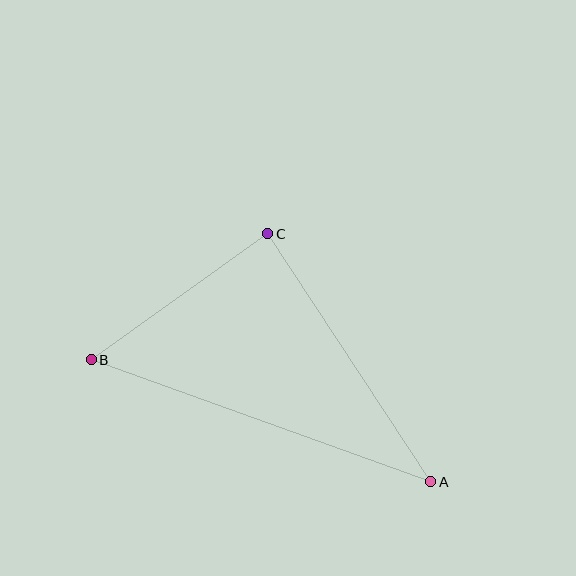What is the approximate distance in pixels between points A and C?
The distance between A and C is approximately 296 pixels.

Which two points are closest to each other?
Points B and C are closest to each other.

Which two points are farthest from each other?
Points A and B are farthest from each other.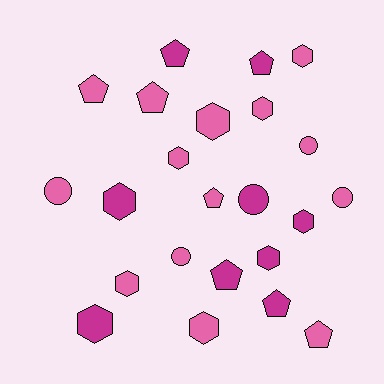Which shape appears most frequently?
Hexagon, with 10 objects.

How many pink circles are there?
There are 4 pink circles.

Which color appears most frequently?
Pink, with 14 objects.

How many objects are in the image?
There are 23 objects.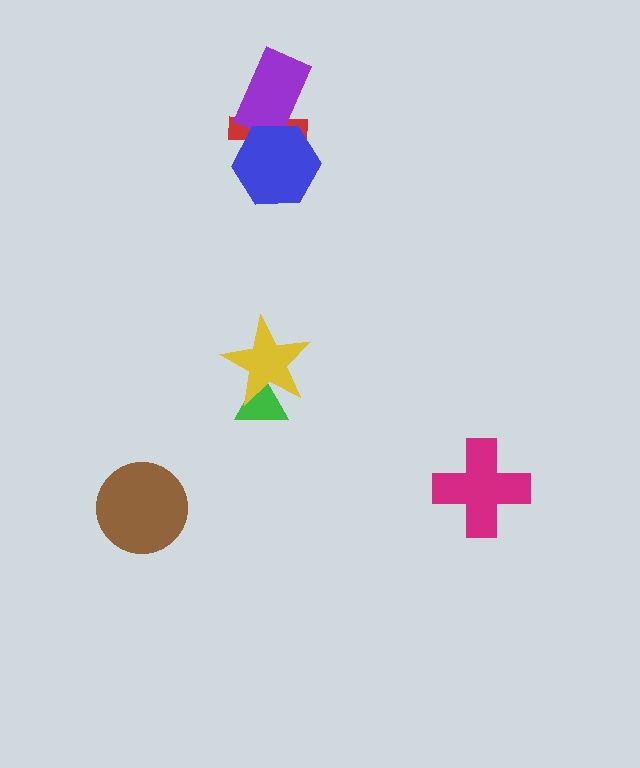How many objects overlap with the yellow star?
1 object overlaps with the yellow star.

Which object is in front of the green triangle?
The yellow star is in front of the green triangle.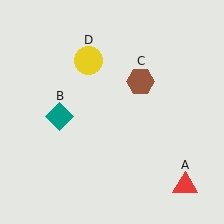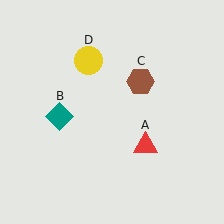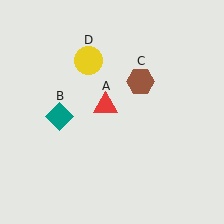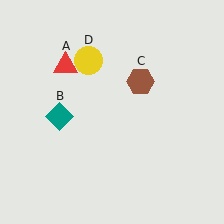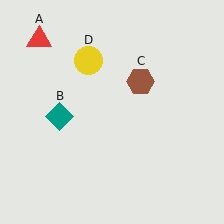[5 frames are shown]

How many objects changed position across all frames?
1 object changed position: red triangle (object A).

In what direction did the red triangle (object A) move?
The red triangle (object A) moved up and to the left.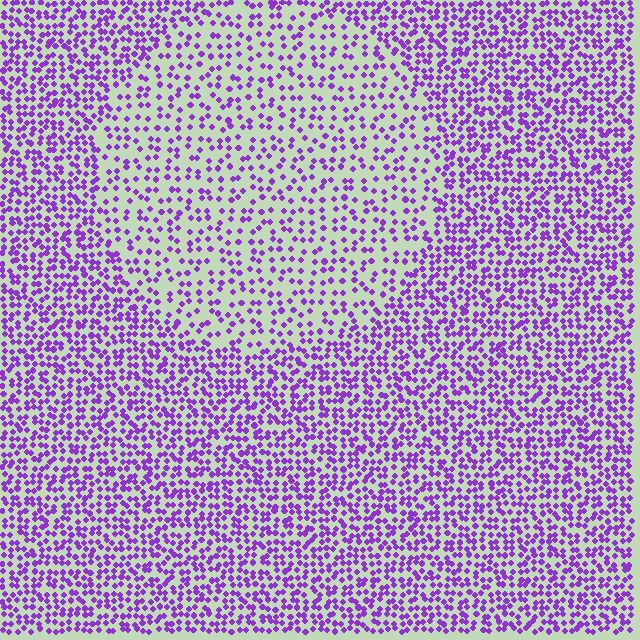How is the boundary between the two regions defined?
The boundary is defined by a change in element density (approximately 1.9x ratio). All elements are the same color, size, and shape.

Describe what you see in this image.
The image contains small purple elements arranged at two different densities. A circle-shaped region is visible where the elements are less densely packed than the surrounding area.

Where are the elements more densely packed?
The elements are more densely packed outside the circle boundary.